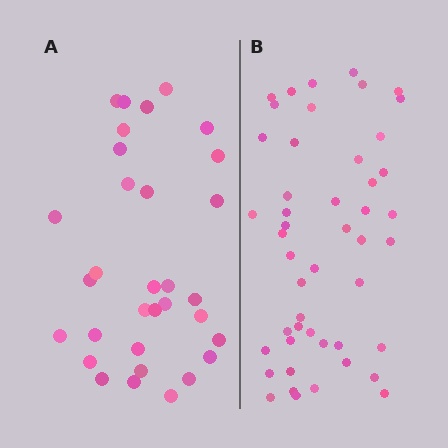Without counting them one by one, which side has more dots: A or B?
Region B (the right region) has more dots.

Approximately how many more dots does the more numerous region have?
Region B has approximately 15 more dots than region A.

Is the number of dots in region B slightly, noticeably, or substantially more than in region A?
Region B has substantially more. The ratio is roughly 1.5 to 1.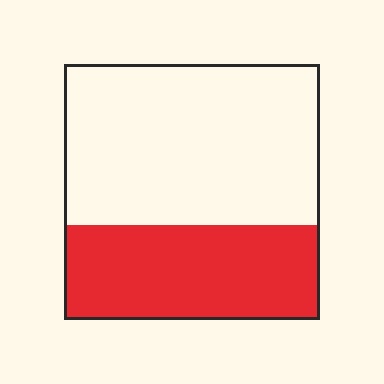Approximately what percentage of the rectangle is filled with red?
Approximately 35%.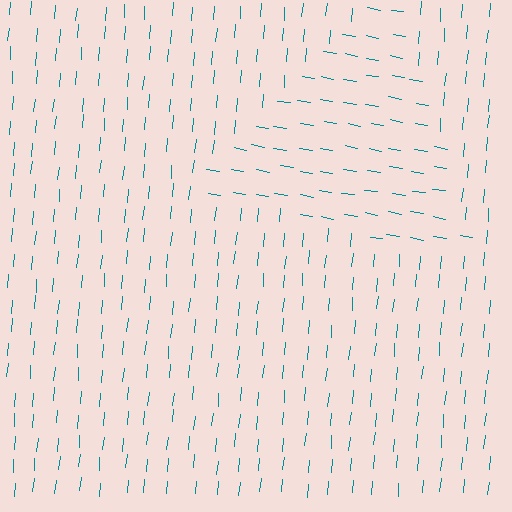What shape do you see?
I see a triangle.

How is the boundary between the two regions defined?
The boundary is defined purely by a change in line orientation (approximately 86 degrees difference). All lines are the same color and thickness.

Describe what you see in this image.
The image is filled with small teal line segments. A triangle region in the image has lines oriented differently from the surrounding lines, creating a visible texture boundary.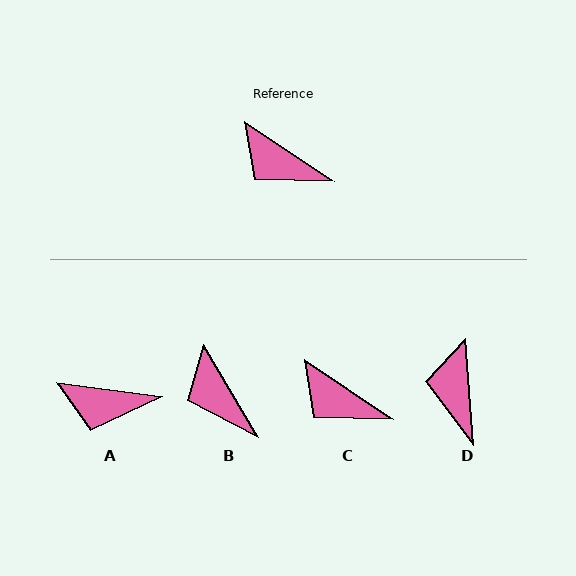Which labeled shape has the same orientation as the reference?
C.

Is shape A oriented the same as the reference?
No, it is off by about 26 degrees.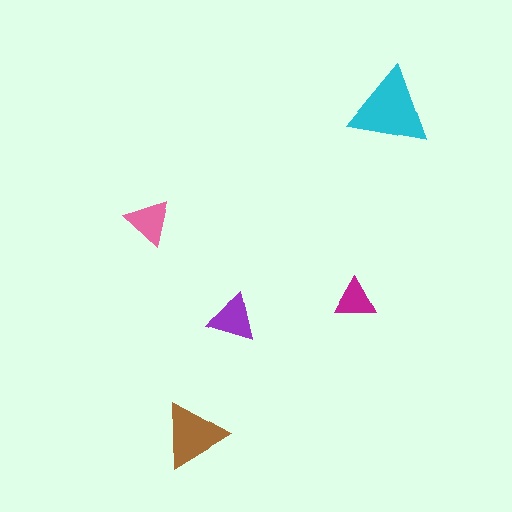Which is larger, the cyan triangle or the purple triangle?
The cyan one.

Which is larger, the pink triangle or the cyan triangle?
The cyan one.